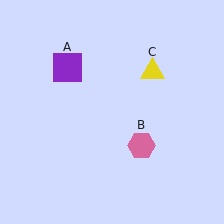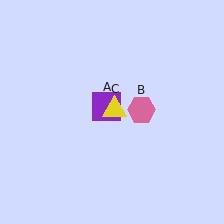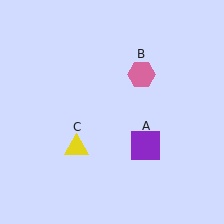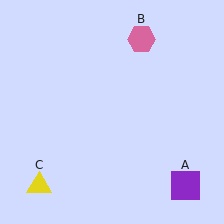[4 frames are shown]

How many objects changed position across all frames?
3 objects changed position: purple square (object A), pink hexagon (object B), yellow triangle (object C).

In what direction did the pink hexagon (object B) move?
The pink hexagon (object B) moved up.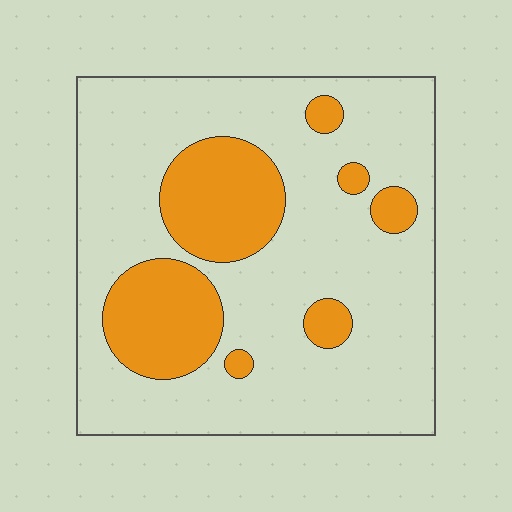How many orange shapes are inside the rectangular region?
7.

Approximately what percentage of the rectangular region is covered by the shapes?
Approximately 25%.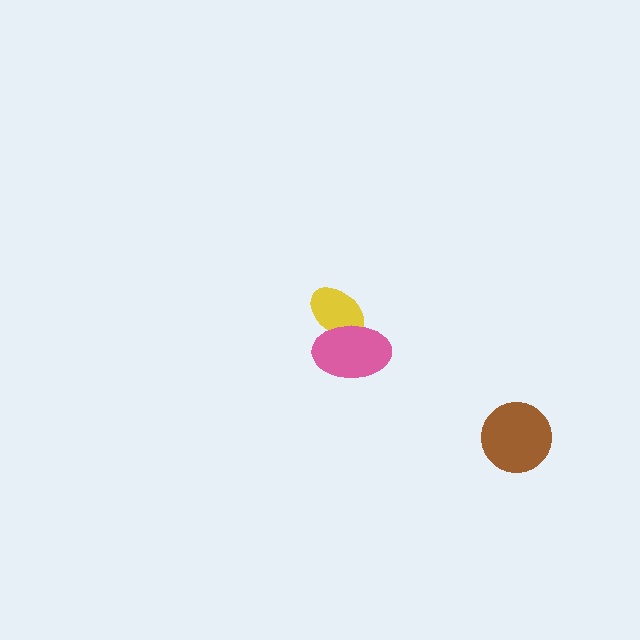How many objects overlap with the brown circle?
0 objects overlap with the brown circle.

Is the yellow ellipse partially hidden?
Yes, it is partially covered by another shape.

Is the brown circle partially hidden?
No, no other shape covers it.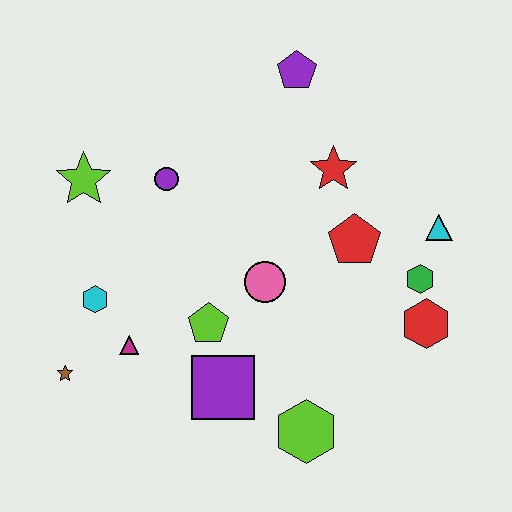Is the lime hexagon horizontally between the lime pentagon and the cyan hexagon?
No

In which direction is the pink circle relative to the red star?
The pink circle is below the red star.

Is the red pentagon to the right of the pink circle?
Yes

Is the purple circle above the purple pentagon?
No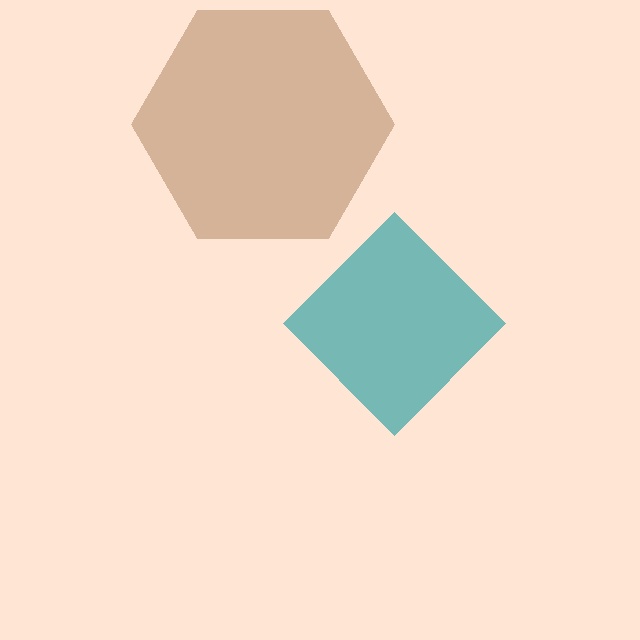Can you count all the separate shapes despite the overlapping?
Yes, there are 2 separate shapes.